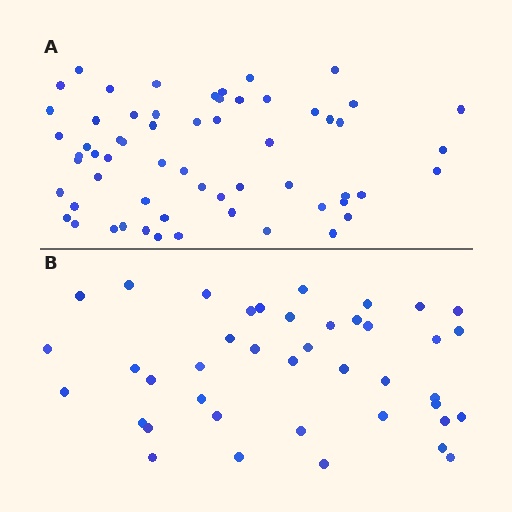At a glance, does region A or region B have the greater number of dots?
Region A (the top region) has more dots.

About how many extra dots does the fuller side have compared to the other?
Region A has approximately 20 more dots than region B.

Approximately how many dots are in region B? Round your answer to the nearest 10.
About 40 dots. (The exact count is 41, which rounds to 40.)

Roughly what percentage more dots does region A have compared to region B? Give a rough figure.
About 45% more.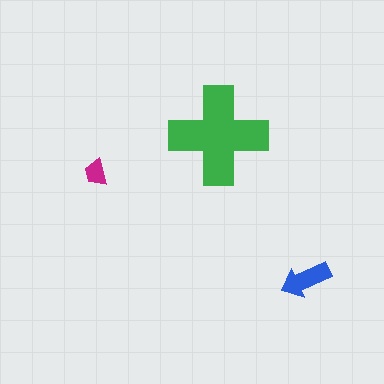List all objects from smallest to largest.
The magenta trapezoid, the blue arrow, the green cross.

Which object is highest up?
The green cross is topmost.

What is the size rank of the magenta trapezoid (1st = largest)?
3rd.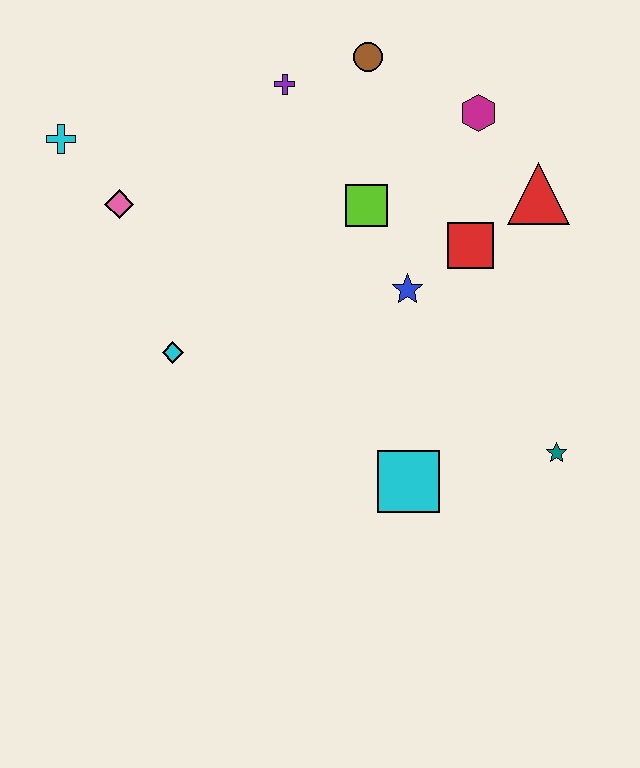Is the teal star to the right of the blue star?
Yes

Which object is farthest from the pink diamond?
The teal star is farthest from the pink diamond.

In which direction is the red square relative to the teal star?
The red square is above the teal star.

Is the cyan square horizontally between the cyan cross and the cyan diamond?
No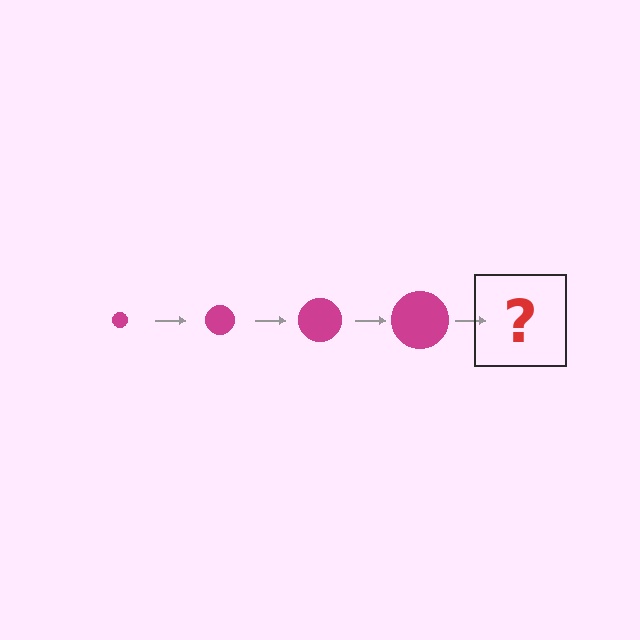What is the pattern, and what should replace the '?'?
The pattern is that the circle gets progressively larger each step. The '?' should be a magenta circle, larger than the previous one.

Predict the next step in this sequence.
The next step is a magenta circle, larger than the previous one.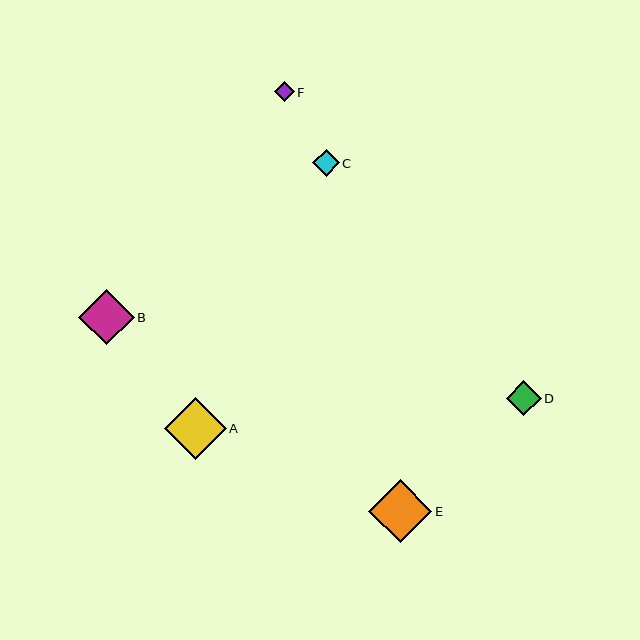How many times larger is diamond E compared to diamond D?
Diamond E is approximately 1.8 times the size of diamond D.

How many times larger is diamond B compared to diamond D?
Diamond B is approximately 1.6 times the size of diamond D.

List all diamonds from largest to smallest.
From largest to smallest: E, A, B, D, C, F.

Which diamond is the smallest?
Diamond F is the smallest with a size of approximately 20 pixels.